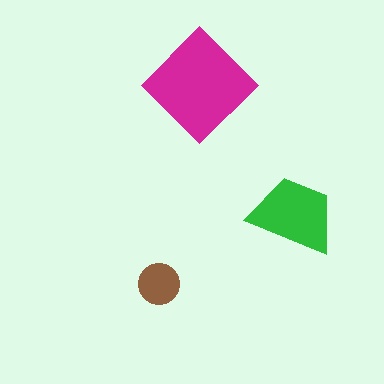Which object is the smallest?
The brown circle.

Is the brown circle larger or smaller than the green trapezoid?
Smaller.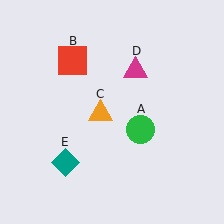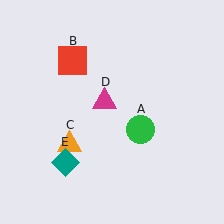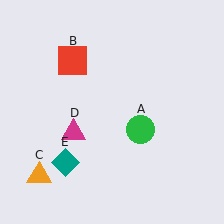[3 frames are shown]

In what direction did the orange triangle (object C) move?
The orange triangle (object C) moved down and to the left.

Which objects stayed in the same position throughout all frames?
Green circle (object A) and red square (object B) and teal diamond (object E) remained stationary.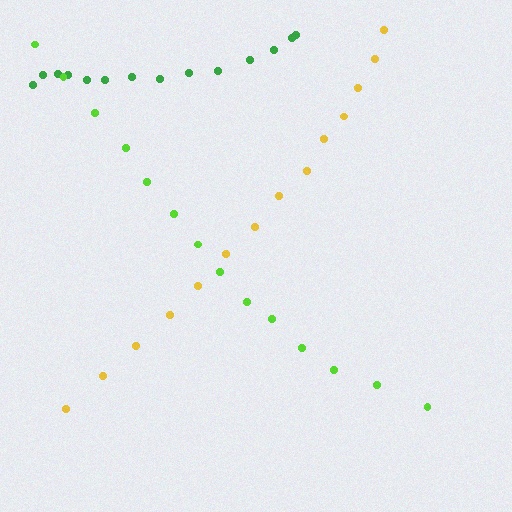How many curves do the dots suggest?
There are 3 distinct paths.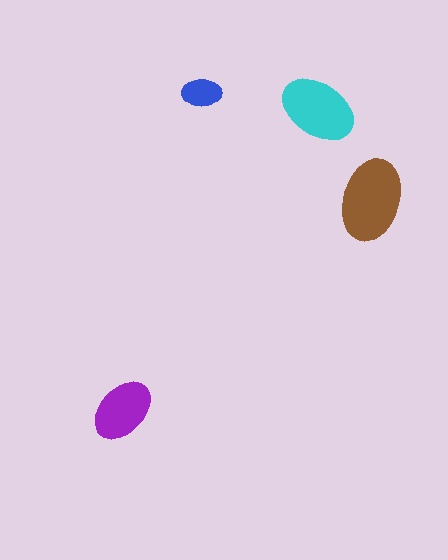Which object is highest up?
The blue ellipse is topmost.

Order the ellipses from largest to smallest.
the brown one, the cyan one, the purple one, the blue one.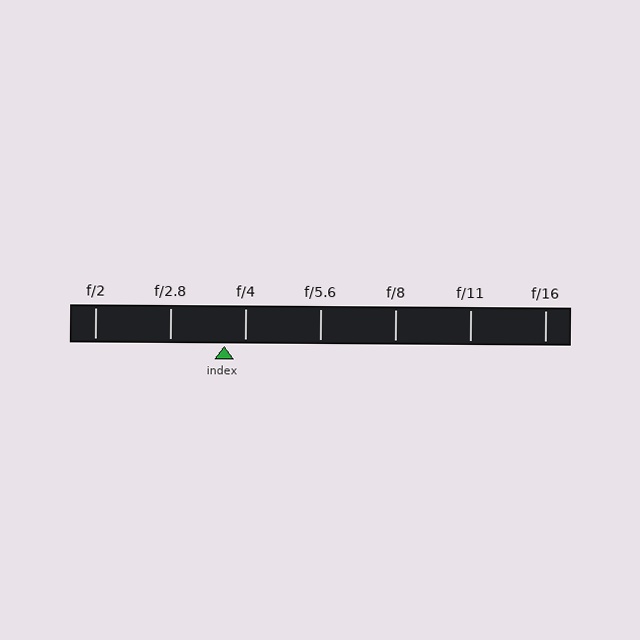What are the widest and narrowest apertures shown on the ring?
The widest aperture shown is f/2 and the narrowest is f/16.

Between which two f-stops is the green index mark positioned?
The index mark is between f/2.8 and f/4.